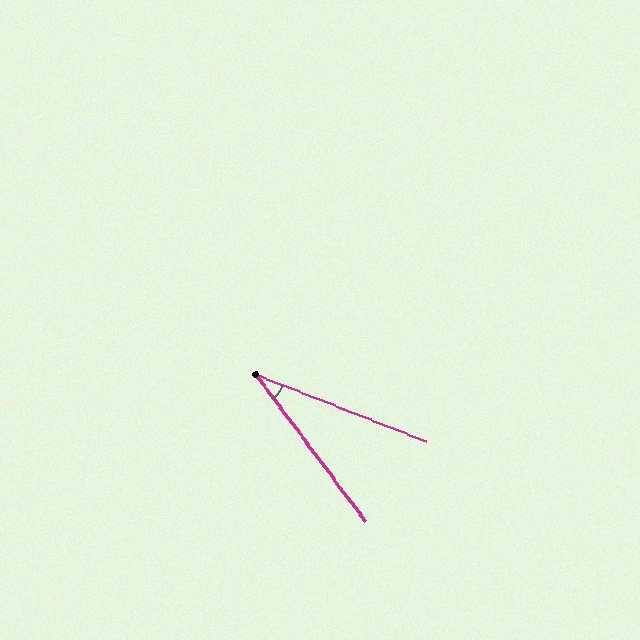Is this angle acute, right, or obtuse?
It is acute.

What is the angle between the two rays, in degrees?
Approximately 32 degrees.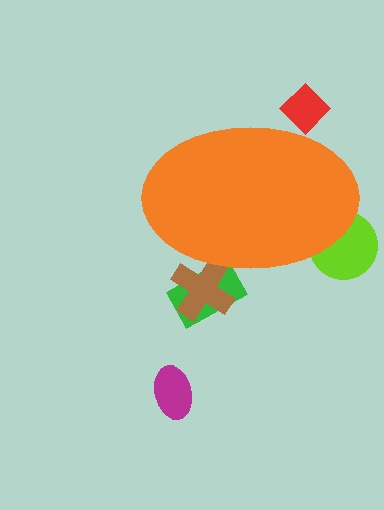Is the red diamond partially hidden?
Yes, the red diamond is partially hidden behind the orange ellipse.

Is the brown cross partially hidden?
Yes, the brown cross is partially hidden behind the orange ellipse.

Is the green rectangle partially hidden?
Yes, the green rectangle is partially hidden behind the orange ellipse.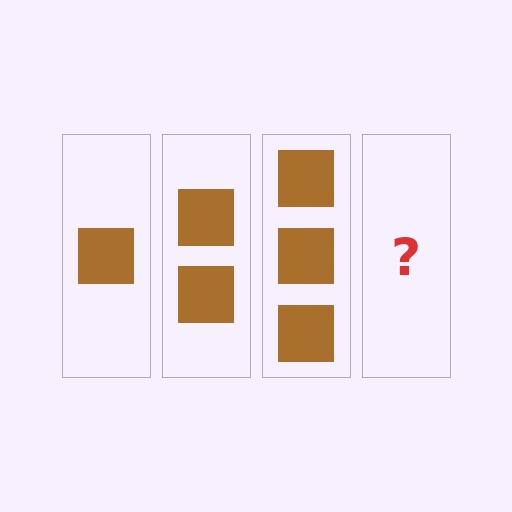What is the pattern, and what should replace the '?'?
The pattern is that each step adds one more square. The '?' should be 4 squares.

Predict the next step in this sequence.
The next step is 4 squares.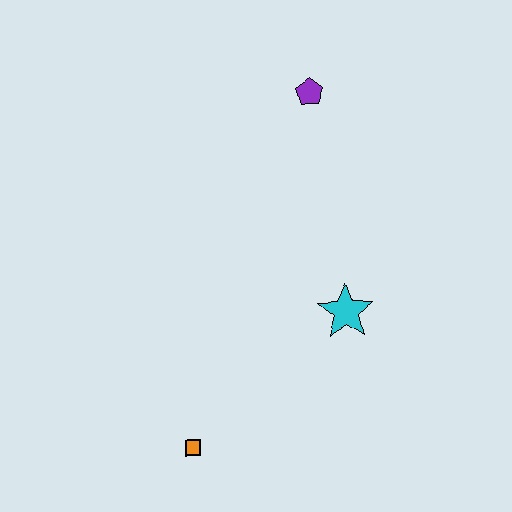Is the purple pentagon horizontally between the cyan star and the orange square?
Yes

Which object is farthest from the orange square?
The purple pentagon is farthest from the orange square.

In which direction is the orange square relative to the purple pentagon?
The orange square is below the purple pentagon.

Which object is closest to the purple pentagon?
The cyan star is closest to the purple pentagon.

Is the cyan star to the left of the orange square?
No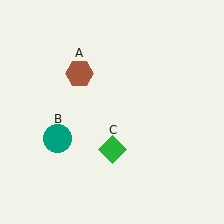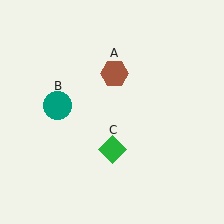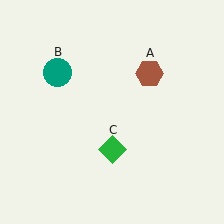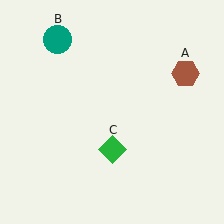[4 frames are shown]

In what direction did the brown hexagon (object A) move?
The brown hexagon (object A) moved right.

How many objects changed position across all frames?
2 objects changed position: brown hexagon (object A), teal circle (object B).